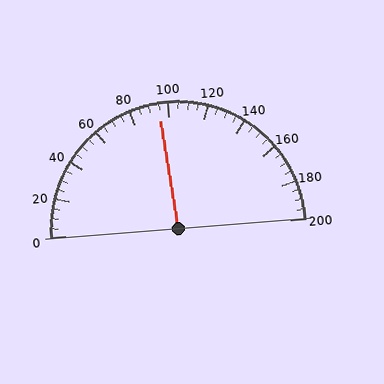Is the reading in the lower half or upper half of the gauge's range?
The reading is in the lower half of the range (0 to 200).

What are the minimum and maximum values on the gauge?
The gauge ranges from 0 to 200.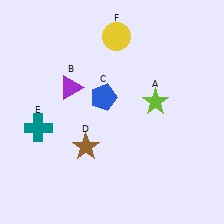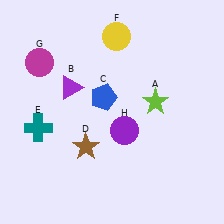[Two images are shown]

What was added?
A magenta circle (G), a purple circle (H) were added in Image 2.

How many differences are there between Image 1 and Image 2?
There are 2 differences between the two images.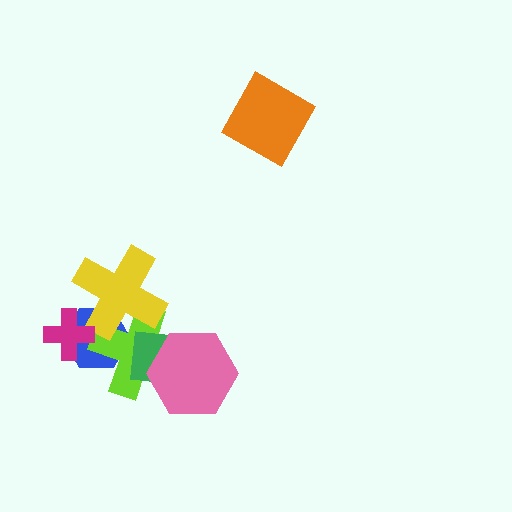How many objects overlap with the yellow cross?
2 objects overlap with the yellow cross.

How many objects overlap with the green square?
2 objects overlap with the green square.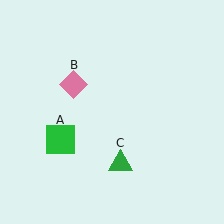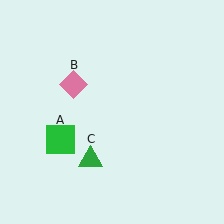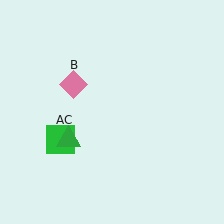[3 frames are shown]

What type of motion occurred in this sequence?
The green triangle (object C) rotated clockwise around the center of the scene.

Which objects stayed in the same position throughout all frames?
Green square (object A) and pink diamond (object B) remained stationary.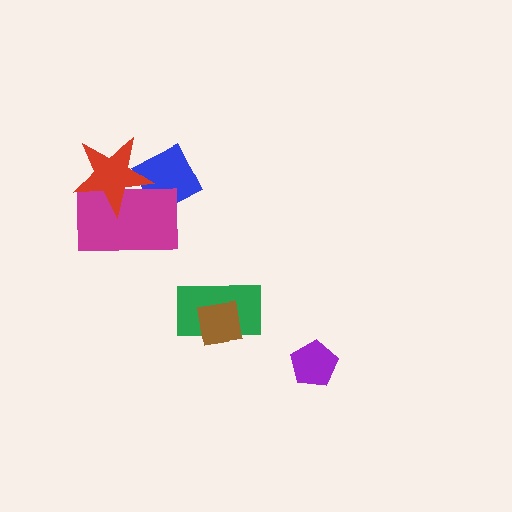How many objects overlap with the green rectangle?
1 object overlaps with the green rectangle.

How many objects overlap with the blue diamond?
2 objects overlap with the blue diamond.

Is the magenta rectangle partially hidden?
Yes, it is partially covered by another shape.